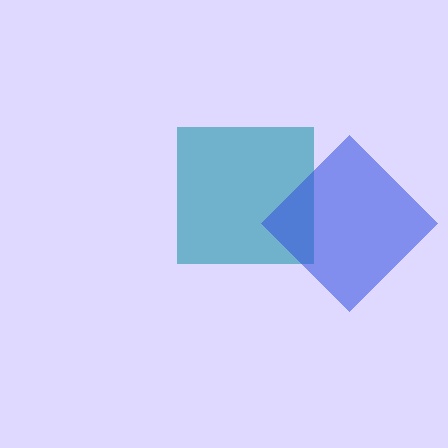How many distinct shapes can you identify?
There are 2 distinct shapes: a teal square, a blue diamond.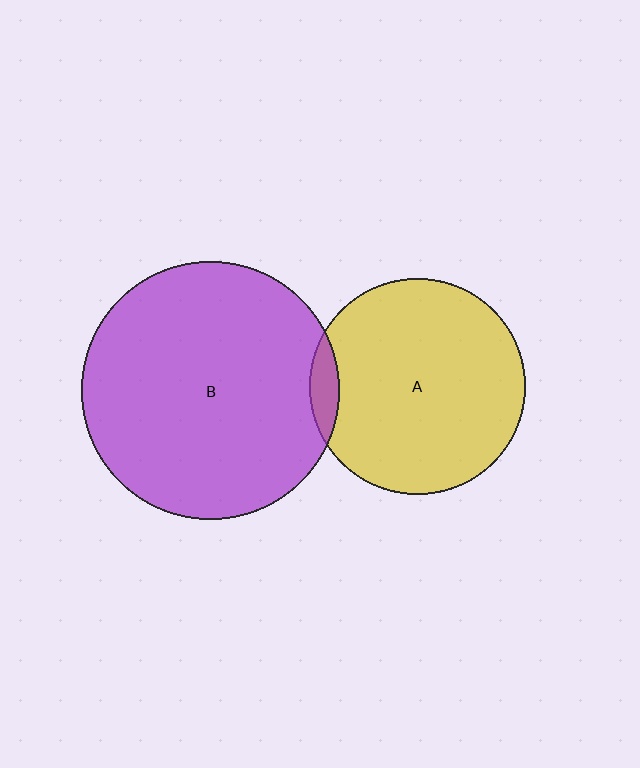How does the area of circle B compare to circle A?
Approximately 1.4 times.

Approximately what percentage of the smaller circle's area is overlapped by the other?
Approximately 5%.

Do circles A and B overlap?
Yes.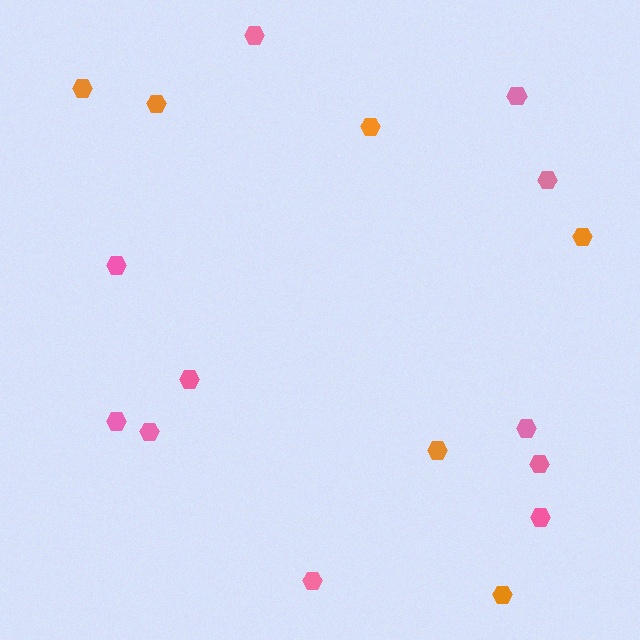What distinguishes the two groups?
There are 2 groups: one group of pink hexagons (11) and one group of orange hexagons (6).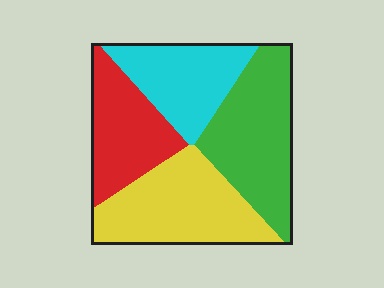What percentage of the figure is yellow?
Yellow takes up between a sixth and a third of the figure.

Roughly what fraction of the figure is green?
Green covers 29% of the figure.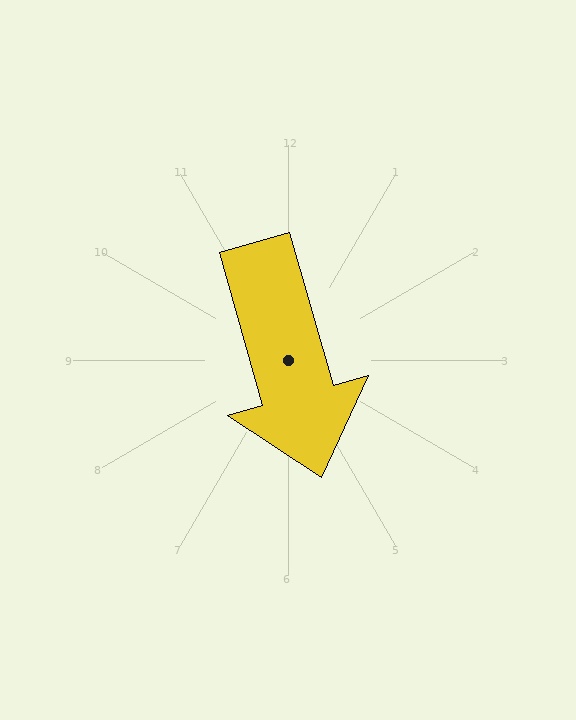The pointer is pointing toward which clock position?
Roughly 5 o'clock.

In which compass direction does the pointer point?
South.